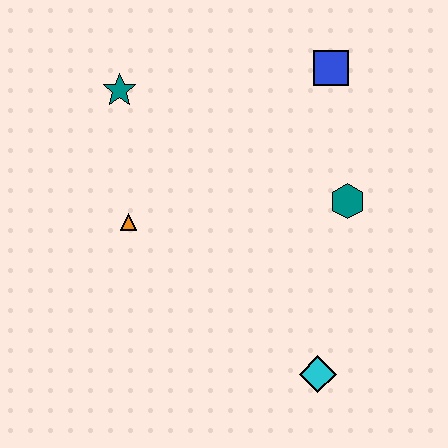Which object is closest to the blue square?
The teal hexagon is closest to the blue square.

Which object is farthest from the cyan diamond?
The teal star is farthest from the cyan diamond.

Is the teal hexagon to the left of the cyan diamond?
No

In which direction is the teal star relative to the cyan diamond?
The teal star is above the cyan diamond.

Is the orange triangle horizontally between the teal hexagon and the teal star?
Yes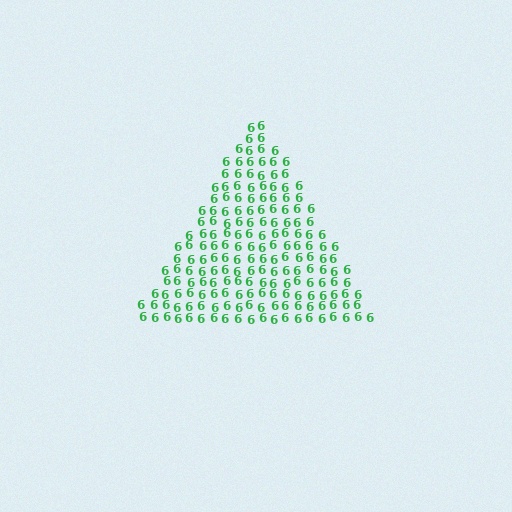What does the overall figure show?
The overall figure shows a triangle.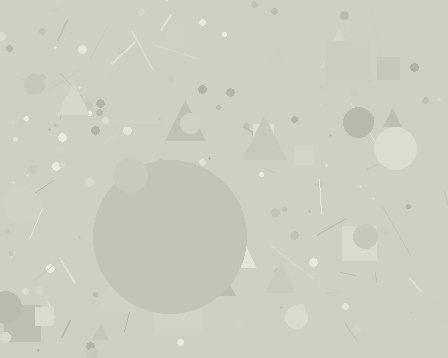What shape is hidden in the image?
A circle is hidden in the image.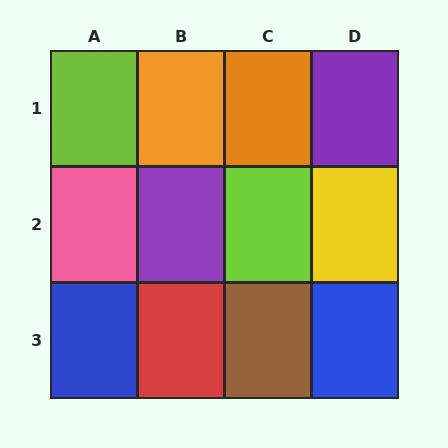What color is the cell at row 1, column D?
Purple.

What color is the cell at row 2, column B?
Purple.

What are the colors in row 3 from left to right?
Blue, red, brown, blue.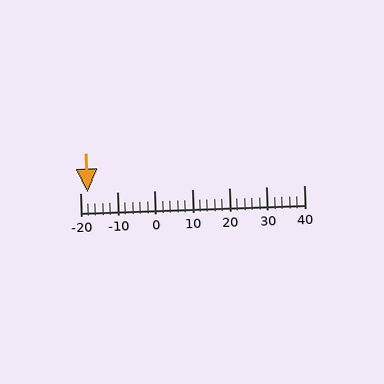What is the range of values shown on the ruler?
The ruler shows values from -20 to 40.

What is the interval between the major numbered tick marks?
The major tick marks are spaced 10 units apart.